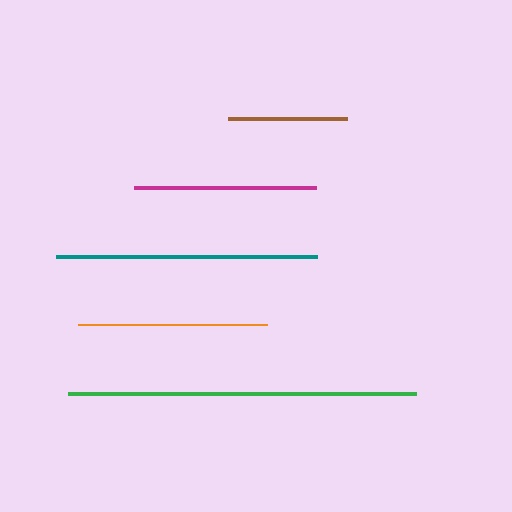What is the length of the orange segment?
The orange segment is approximately 189 pixels long.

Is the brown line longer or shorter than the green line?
The green line is longer than the brown line.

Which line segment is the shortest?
The brown line is the shortest at approximately 120 pixels.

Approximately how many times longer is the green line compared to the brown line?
The green line is approximately 2.9 times the length of the brown line.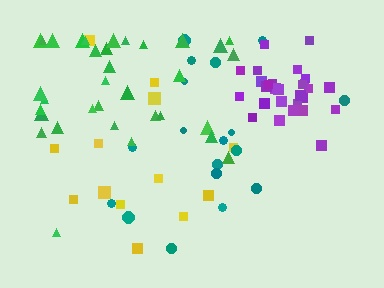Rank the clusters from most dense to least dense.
purple, green, teal, yellow.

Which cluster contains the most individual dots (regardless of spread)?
Green (35).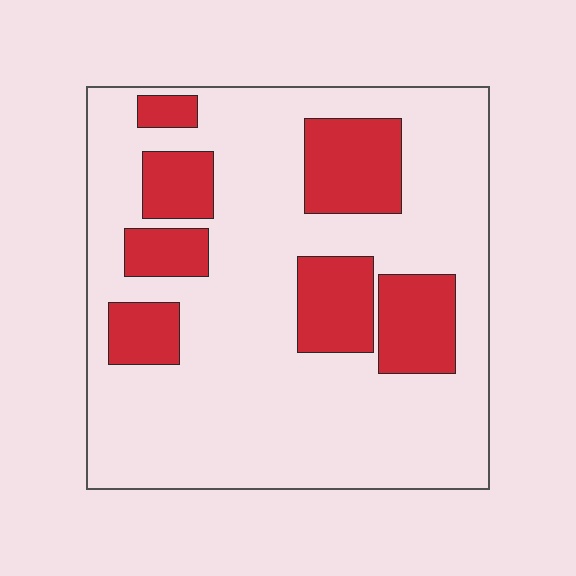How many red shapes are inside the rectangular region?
7.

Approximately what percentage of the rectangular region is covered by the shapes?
Approximately 25%.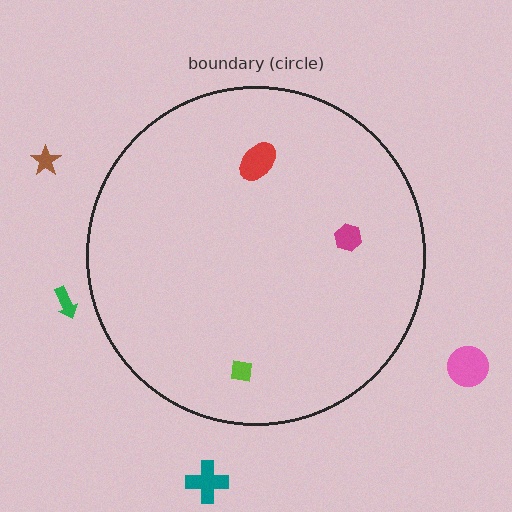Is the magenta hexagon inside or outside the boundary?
Inside.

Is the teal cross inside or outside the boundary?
Outside.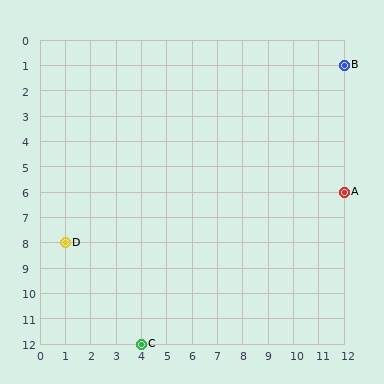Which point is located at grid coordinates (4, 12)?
Point C is at (4, 12).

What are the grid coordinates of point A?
Point A is at grid coordinates (12, 6).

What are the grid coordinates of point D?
Point D is at grid coordinates (1, 8).